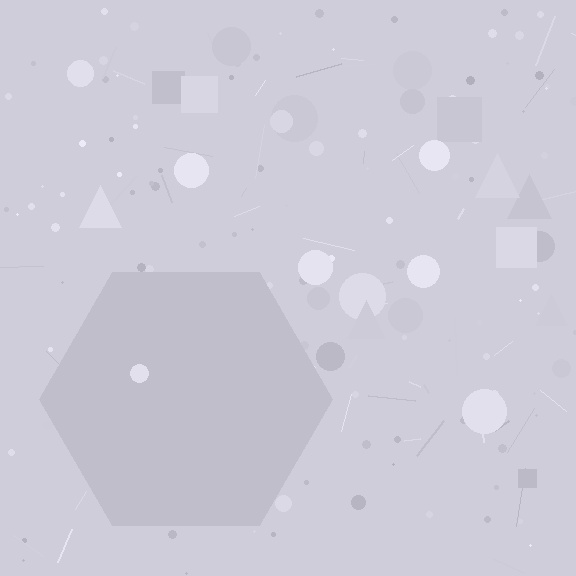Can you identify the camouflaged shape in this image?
The camouflaged shape is a hexagon.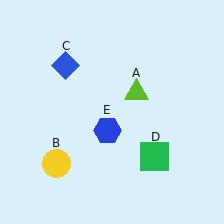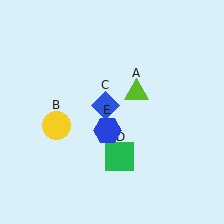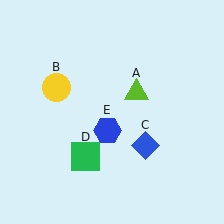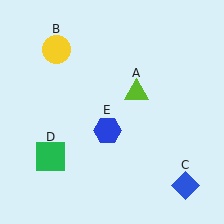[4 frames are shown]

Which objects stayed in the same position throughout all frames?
Lime triangle (object A) and blue hexagon (object E) remained stationary.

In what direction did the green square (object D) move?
The green square (object D) moved left.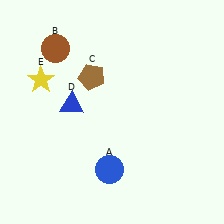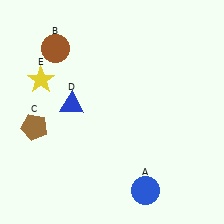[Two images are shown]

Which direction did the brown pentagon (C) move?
The brown pentagon (C) moved left.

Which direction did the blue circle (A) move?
The blue circle (A) moved right.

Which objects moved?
The objects that moved are: the blue circle (A), the brown pentagon (C).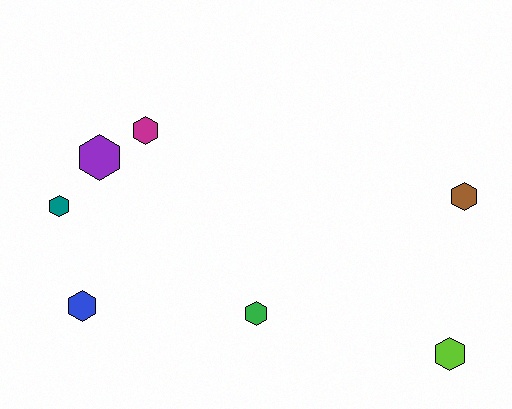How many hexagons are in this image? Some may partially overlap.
There are 7 hexagons.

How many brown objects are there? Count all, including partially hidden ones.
There is 1 brown object.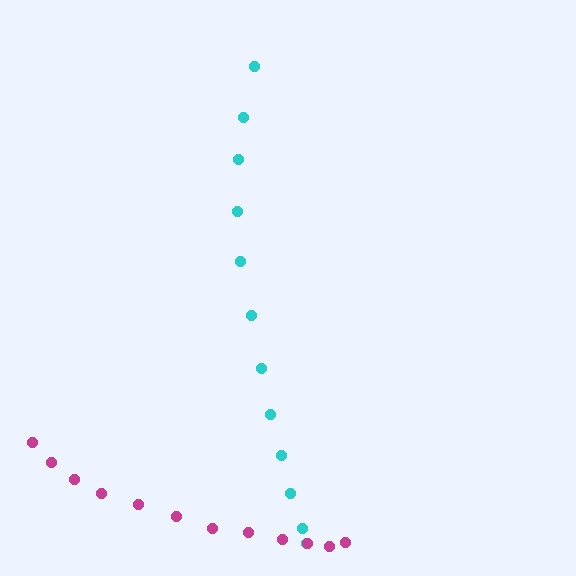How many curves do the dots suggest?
There are 2 distinct paths.